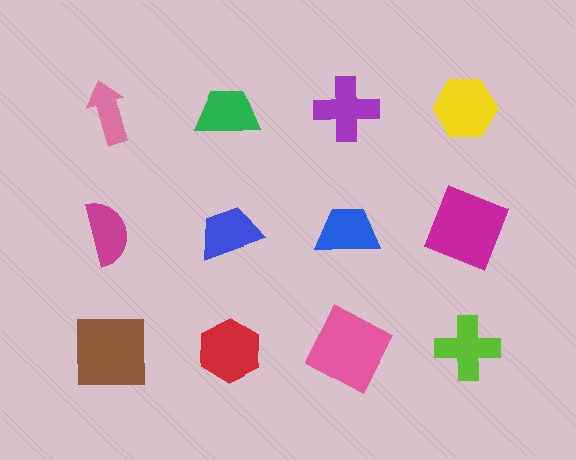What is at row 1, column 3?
A purple cross.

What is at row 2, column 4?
A magenta square.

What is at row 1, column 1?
A pink arrow.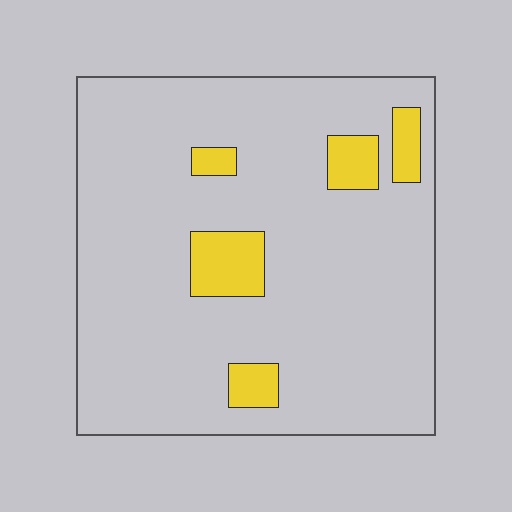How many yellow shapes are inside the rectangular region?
5.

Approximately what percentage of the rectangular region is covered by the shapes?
Approximately 10%.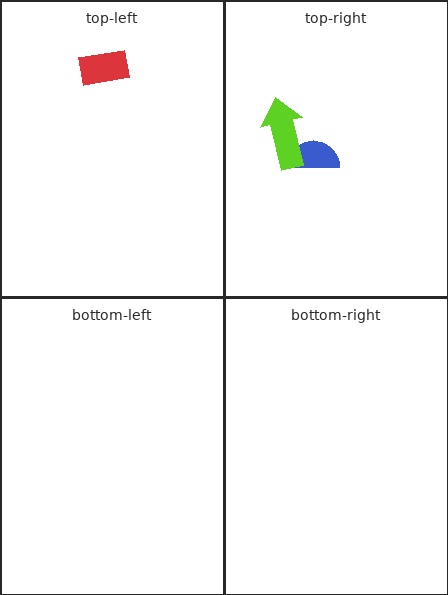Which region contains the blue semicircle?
The top-right region.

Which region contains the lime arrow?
The top-right region.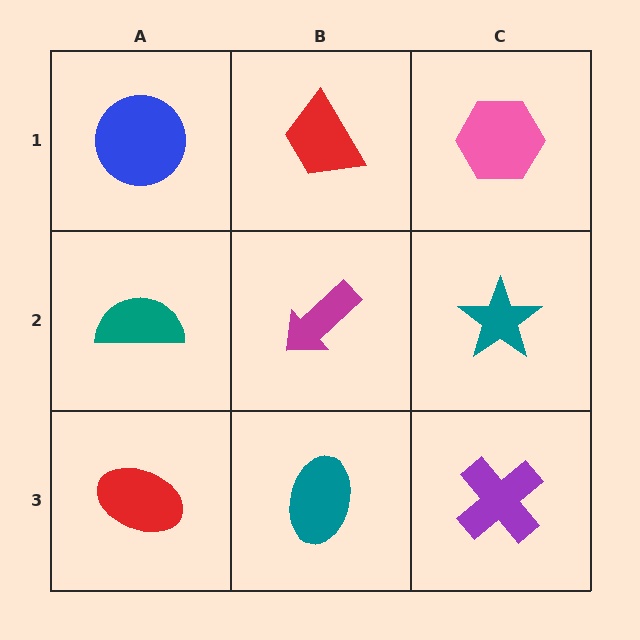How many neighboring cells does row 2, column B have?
4.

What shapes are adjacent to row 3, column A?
A teal semicircle (row 2, column A), a teal ellipse (row 3, column B).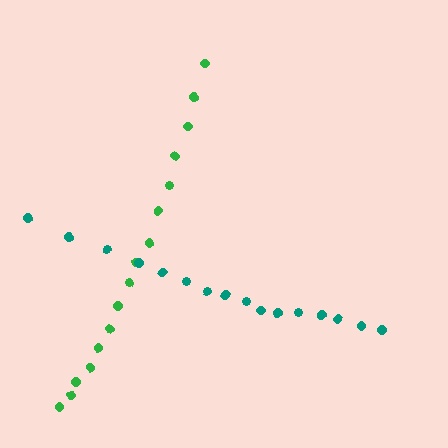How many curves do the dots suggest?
There are 2 distinct paths.